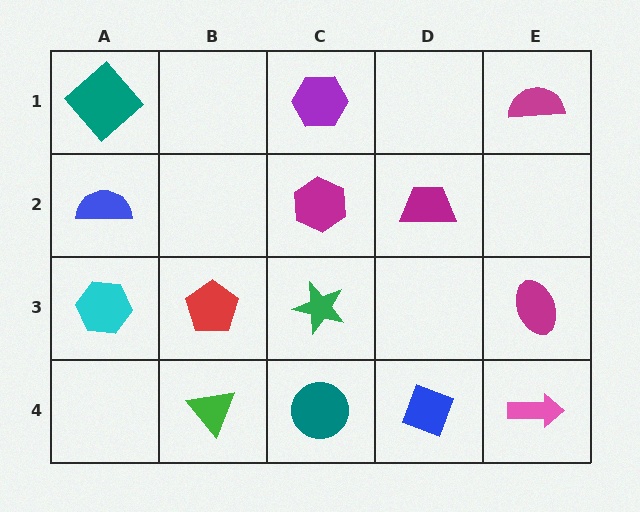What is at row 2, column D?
A magenta trapezoid.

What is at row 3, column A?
A cyan hexagon.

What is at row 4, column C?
A teal circle.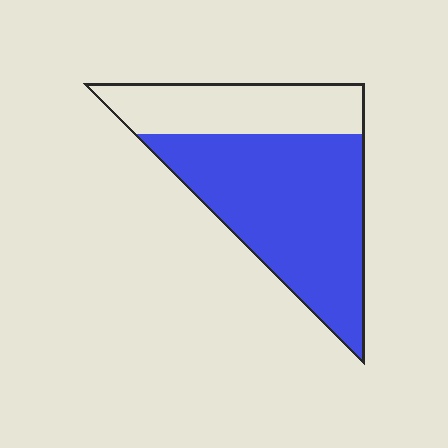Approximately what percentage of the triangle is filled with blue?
Approximately 65%.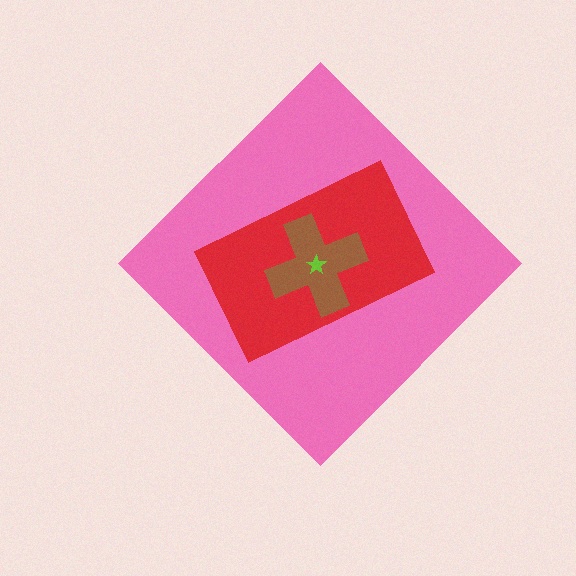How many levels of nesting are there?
4.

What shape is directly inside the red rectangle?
The brown cross.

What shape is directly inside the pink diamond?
The red rectangle.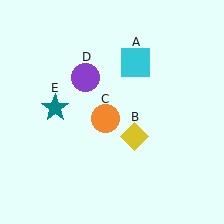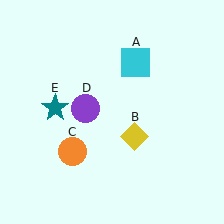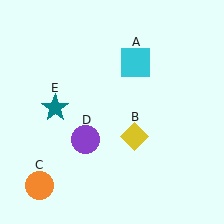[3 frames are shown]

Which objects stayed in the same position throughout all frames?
Cyan square (object A) and yellow diamond (object B) and teal star (object E) remained stationary.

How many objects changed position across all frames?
2 objects changed position: orange circle (object C), purple circle (object D).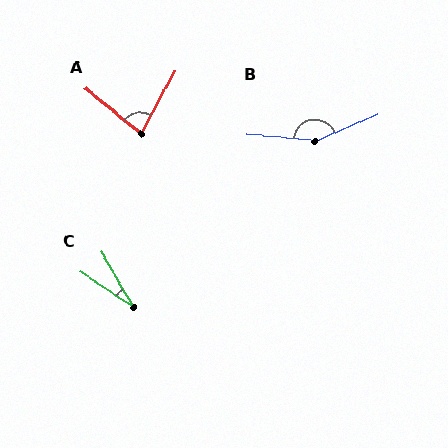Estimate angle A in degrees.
Approximately 79 degrees.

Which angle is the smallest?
C, at approximately 26 degrees.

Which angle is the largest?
B, at approximately 151 degrees.